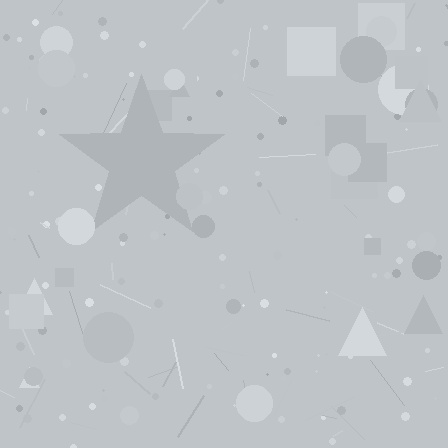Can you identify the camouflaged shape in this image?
The camouflaged shape is a star.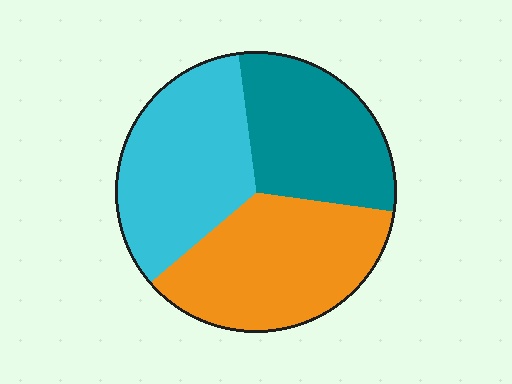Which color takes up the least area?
Teal, at roughly 30%.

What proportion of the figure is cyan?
Cyan takes up about one third (1/3) of the figure.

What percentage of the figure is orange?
Orange takes up between a quarter and a half of the figure.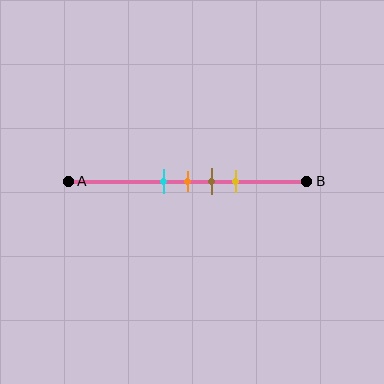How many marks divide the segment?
There are 4 marks dividing the segment.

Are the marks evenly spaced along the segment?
Yes, the marks are approximately evenly spaced.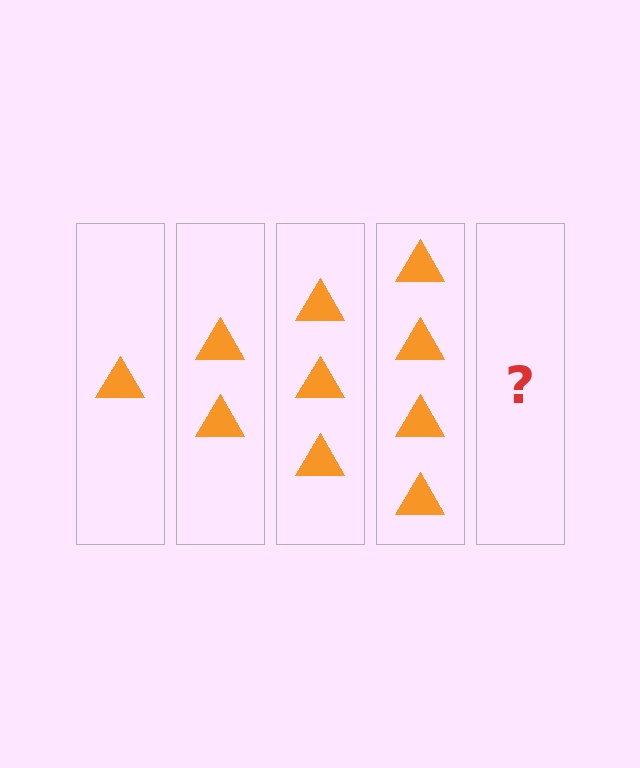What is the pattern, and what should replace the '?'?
The pattern is that each step adds one more triangle. The '?' should be 5 triangles.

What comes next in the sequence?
The next element should be 5 triangles.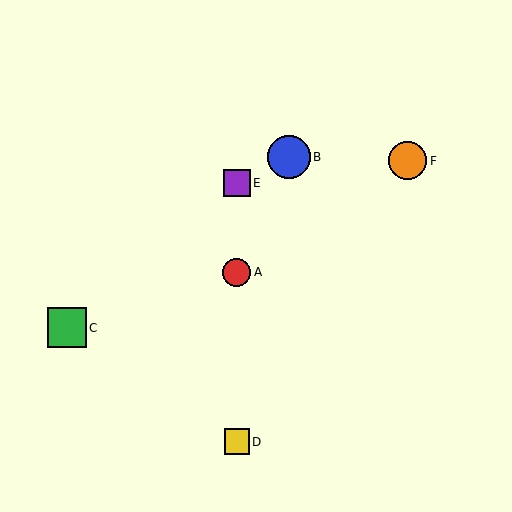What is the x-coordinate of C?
Object C is at x≈67.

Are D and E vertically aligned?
Yes, both are at x≈237.